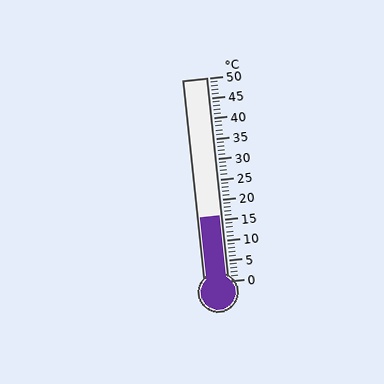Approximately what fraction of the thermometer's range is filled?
The thermometer is filled to approximately 30% of its range.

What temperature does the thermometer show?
The thermometer shows approximately 16°C.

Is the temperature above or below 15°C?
The temperature is above 15°C.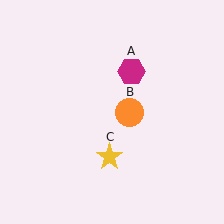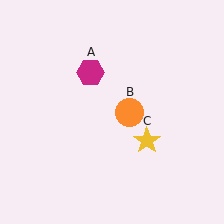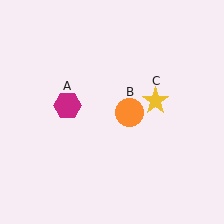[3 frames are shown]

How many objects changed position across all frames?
2 objects changed position: magenta hexagon (object A), yellow star (object C).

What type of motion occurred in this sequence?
The magenta hexagon (object A), yellow star (object C) rotated counterclockwise around the center of the scene.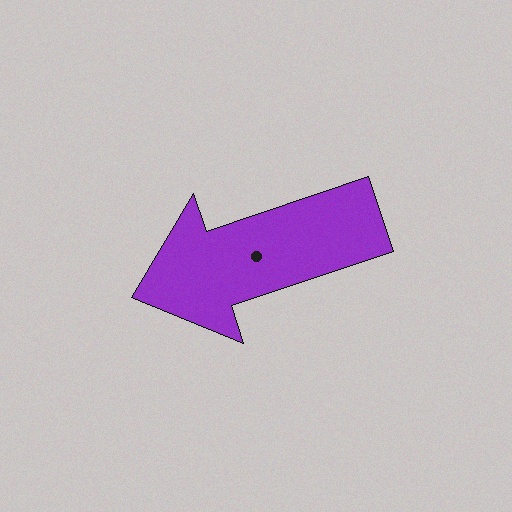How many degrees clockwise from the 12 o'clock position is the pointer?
Approximately 251 degrees.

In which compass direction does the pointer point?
West.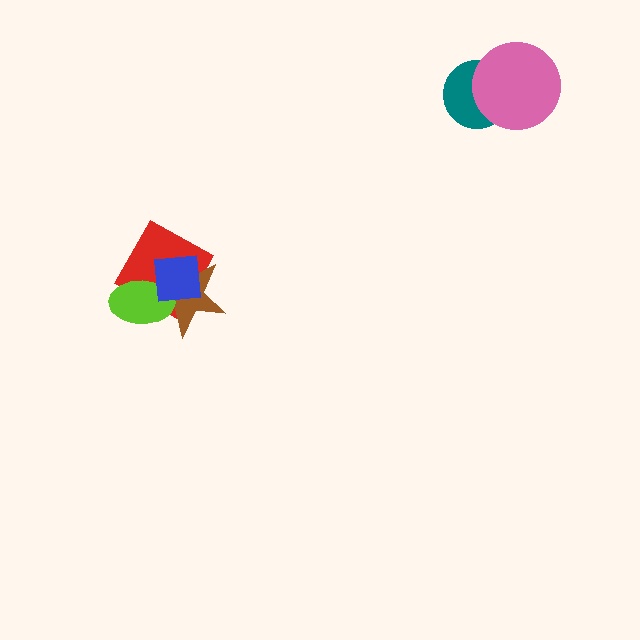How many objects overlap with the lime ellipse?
3 objects overlap with the lime ellipse.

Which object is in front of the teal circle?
The pink circle is in front of the teal circle.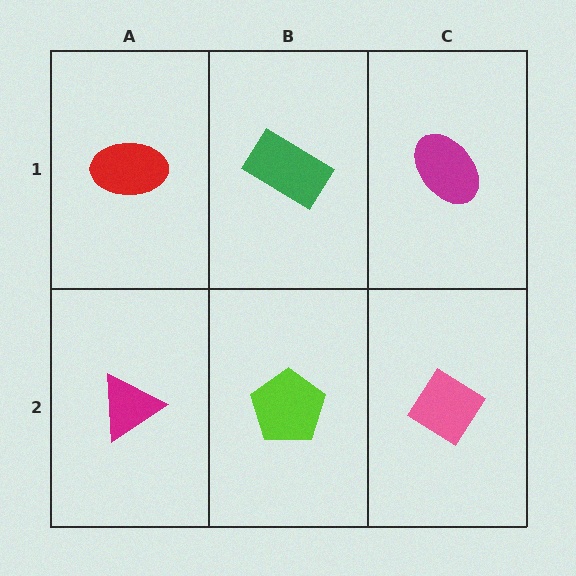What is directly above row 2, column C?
A magenta ellipse.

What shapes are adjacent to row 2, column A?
A red ellipse (row 1, column A), a lime pentagon (row 2, column B).